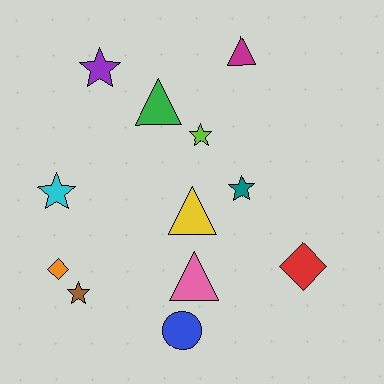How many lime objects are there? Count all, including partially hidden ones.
There is 1 lime object.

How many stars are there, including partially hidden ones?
There are 5 stars.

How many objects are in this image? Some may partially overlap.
There are 12 objects.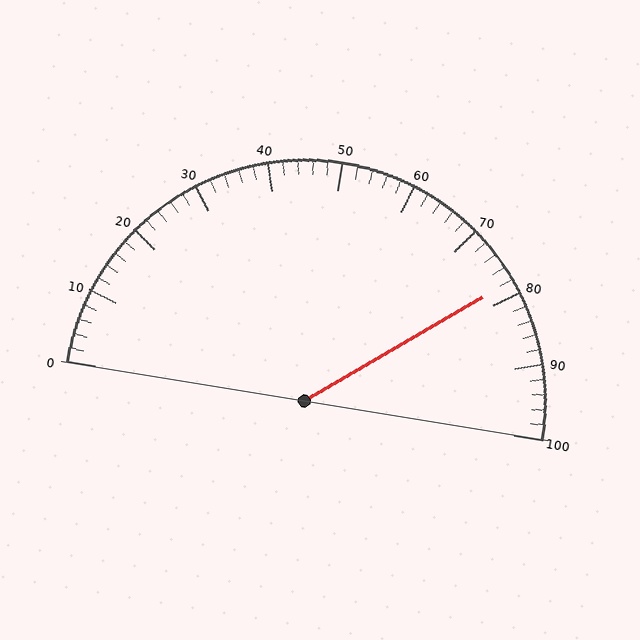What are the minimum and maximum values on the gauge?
The gauge ranges from 0 to 100.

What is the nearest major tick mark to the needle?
The nearest major tick mark is 80.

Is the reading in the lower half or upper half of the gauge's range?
The reading is in the upper half of the range (0 to 100).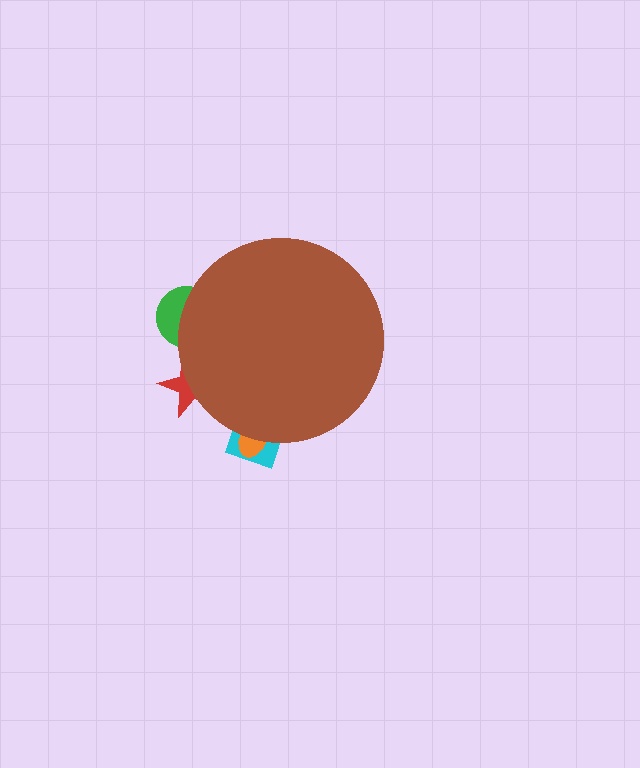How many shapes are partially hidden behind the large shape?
4 shapes are partially hidden.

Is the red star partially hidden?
Yes, the red star is partially hidden behind the brown circle.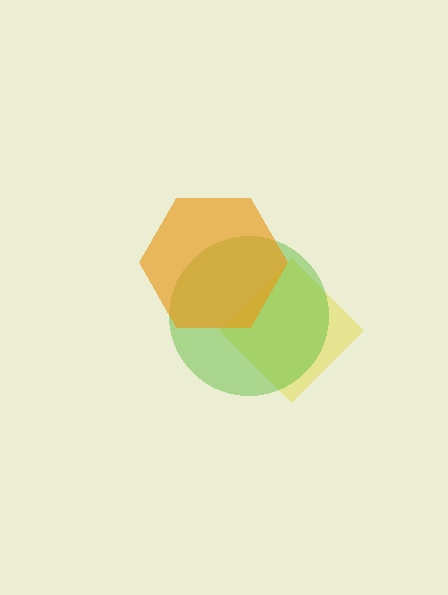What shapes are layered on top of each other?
The layered shapes are: a yellow diamond, a lime circle, an orange hexagon.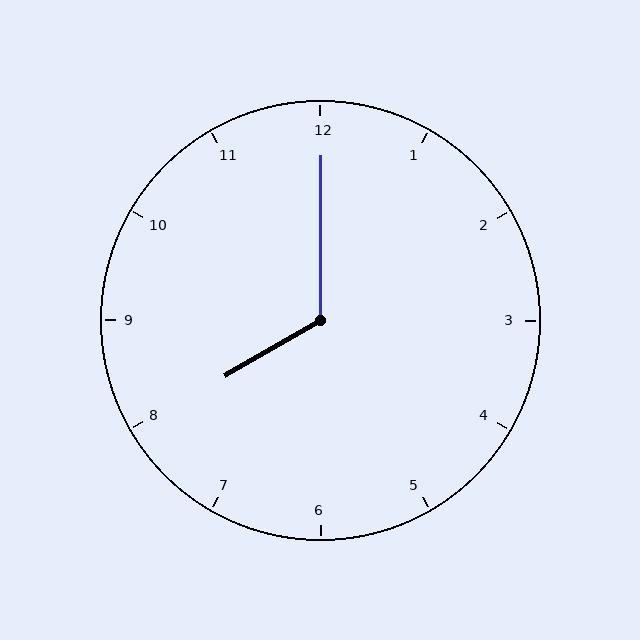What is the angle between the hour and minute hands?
Approximately 120 degrees.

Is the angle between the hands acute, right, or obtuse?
It is obtuse.